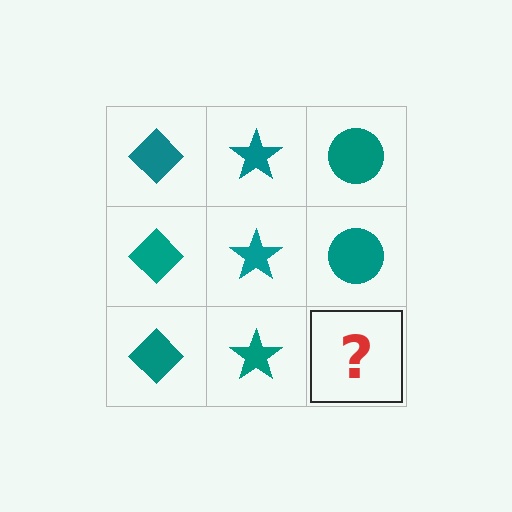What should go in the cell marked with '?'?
The missing cell should contain a teal circle.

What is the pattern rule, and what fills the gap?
The rule is that each column has a consistent shape. The gap should be filled with a teal circle.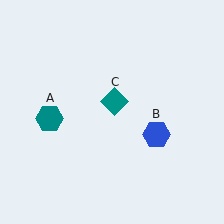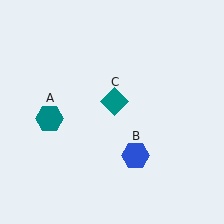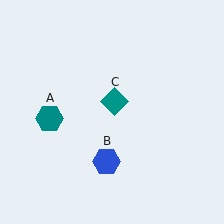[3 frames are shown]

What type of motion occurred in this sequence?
The blue hexagon (object B) rotated clockwise around the center of the scene.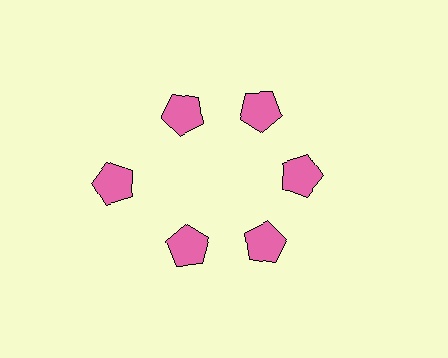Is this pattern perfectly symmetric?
No. The 6 pink pentagons are arranged in a ring, but one element near the 9 o'clock position is pushed outward from the center, breaking the 6-fold rotational symmetry.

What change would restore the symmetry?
The symmetry would be restored by moving it inward, back onto the ring so that all 6 pentagons sit at equal angles and equal distance from the center.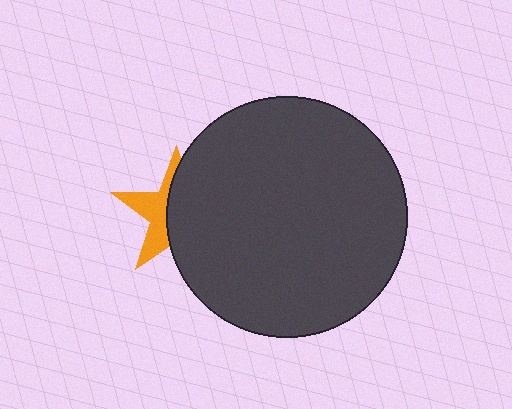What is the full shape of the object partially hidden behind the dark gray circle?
The partially hidden object is an orange star.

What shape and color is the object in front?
The object in front is a dark gray circle.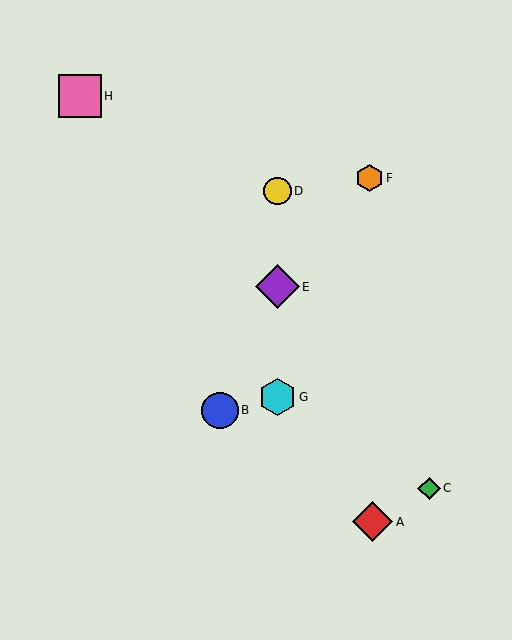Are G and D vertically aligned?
Yes, both are at x≈278.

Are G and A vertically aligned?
No, G is at x≈278 and A is at x≈372.